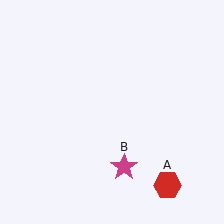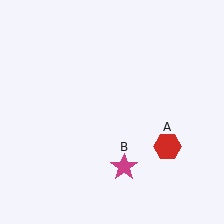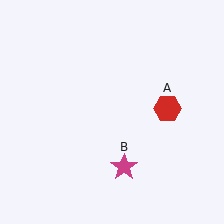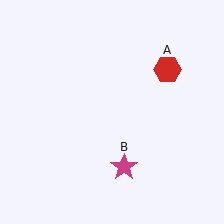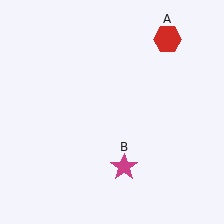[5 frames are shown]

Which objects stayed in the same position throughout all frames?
Magenta star (object B) remained stationary.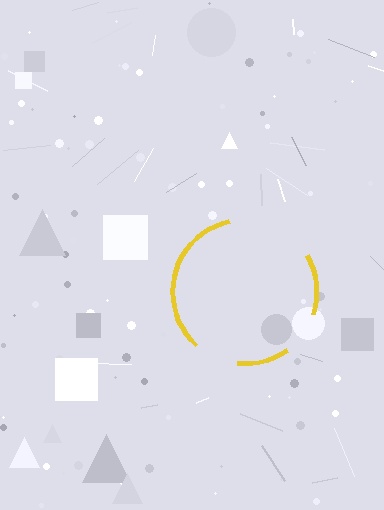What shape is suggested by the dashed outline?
The dashed outline suggests a circle.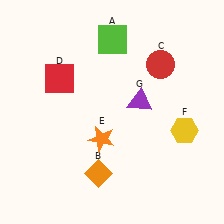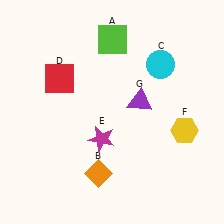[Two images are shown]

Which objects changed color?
C changed from red to cyan. E changed from orange to magenta.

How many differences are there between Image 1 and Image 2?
There are 2 differences between the two images.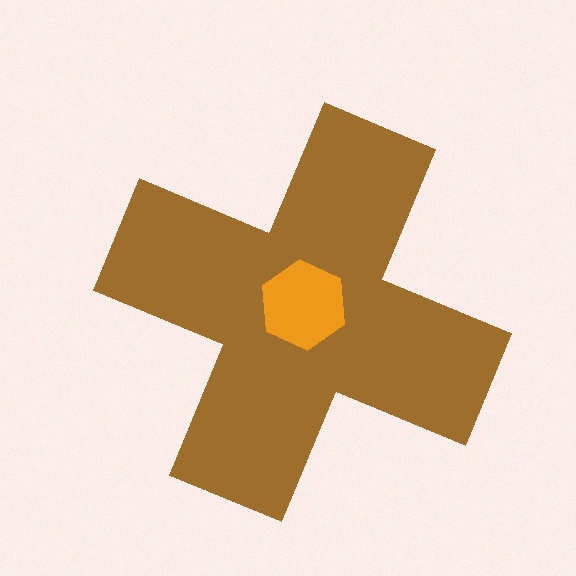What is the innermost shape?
The orange hexagon.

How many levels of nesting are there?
2.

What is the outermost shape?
The brown cross.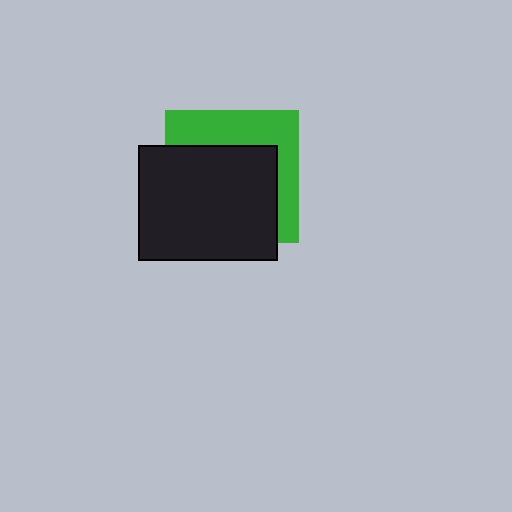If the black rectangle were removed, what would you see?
You would see the complete green square.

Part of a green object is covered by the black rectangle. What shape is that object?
It is a square.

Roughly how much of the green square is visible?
A small part of it is visible (roughly 39%).